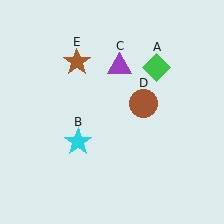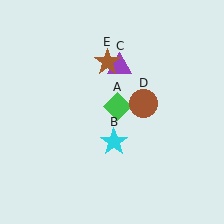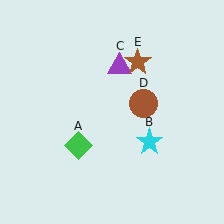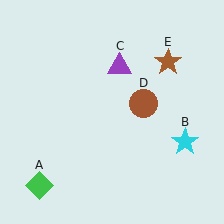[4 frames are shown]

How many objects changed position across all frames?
3 objects changed position: green diamond (object A), cyan star (object B), brown star (object E).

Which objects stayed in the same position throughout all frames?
Purple triangle (object C) and brown circle (object D) remained stationary.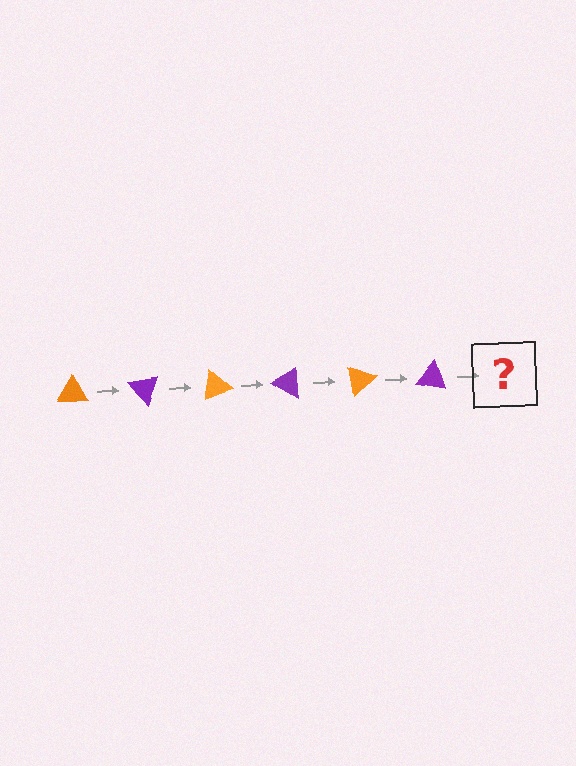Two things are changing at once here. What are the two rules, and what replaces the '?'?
The two rules are that it rotates 50 degrees each step and the color cycles through orange and purple. The '?' should be an orange triangle, rotated 300 degrees from the start.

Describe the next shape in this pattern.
It should be an orange triangle, rotated 300 degrees from the start.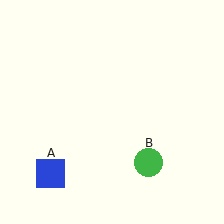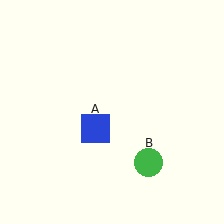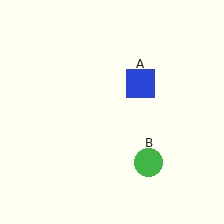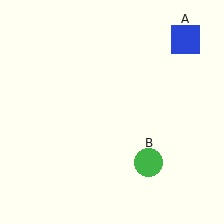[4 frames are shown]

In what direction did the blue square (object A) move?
The blue square (object A) moved up and to the right.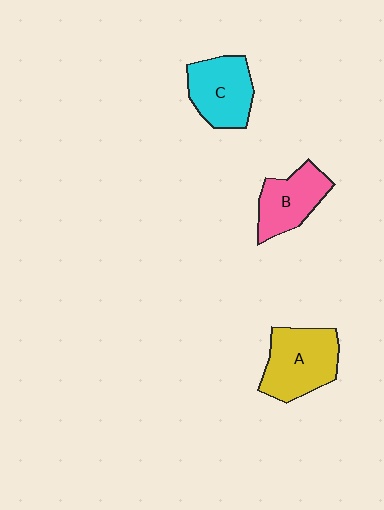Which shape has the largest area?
Shape A (yellow).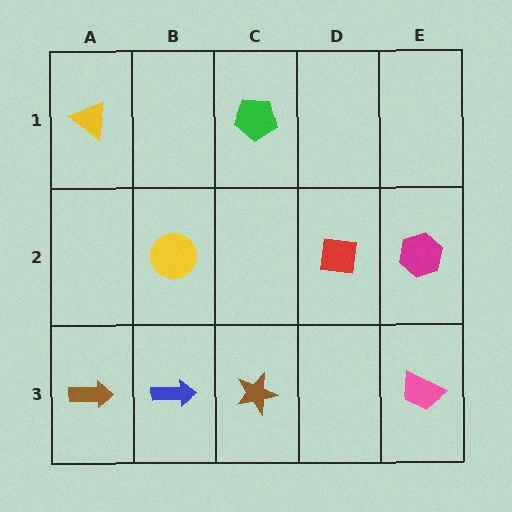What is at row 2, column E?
A magenta hexagon.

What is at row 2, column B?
A yellow circle.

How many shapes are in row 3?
4 shapes.